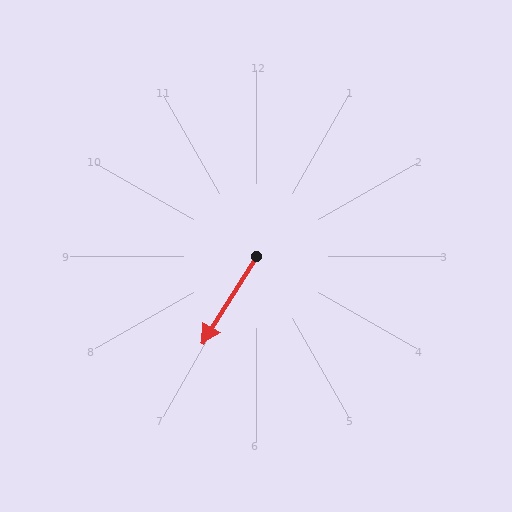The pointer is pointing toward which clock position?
Roughly 7 o'clock.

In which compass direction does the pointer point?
Southwest.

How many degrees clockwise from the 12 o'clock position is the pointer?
Approximately 212 degrees.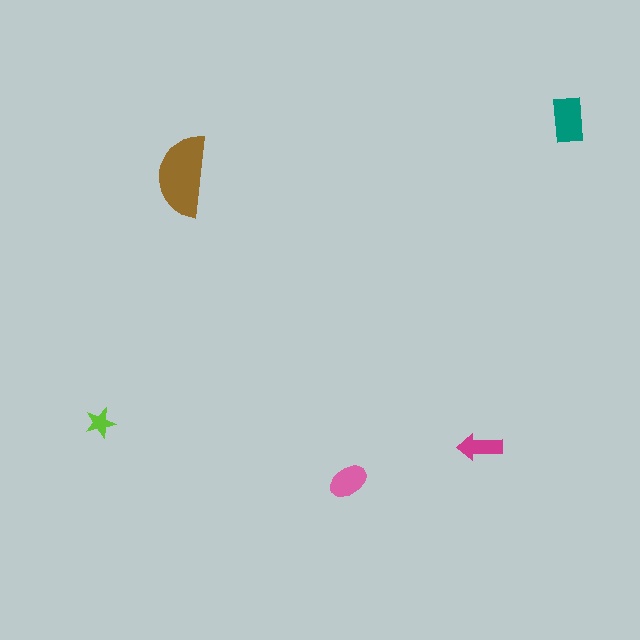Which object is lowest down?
The pink ellipse is bottommost.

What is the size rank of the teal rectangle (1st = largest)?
2nd.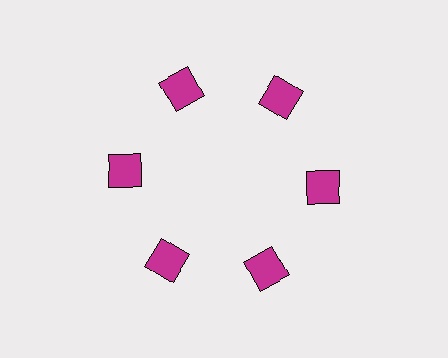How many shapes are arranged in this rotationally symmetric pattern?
There are 6 shapes, arranged in 6 groups of 1.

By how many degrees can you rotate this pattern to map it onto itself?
The pattern maps onto itself every 60 degrees of rotation.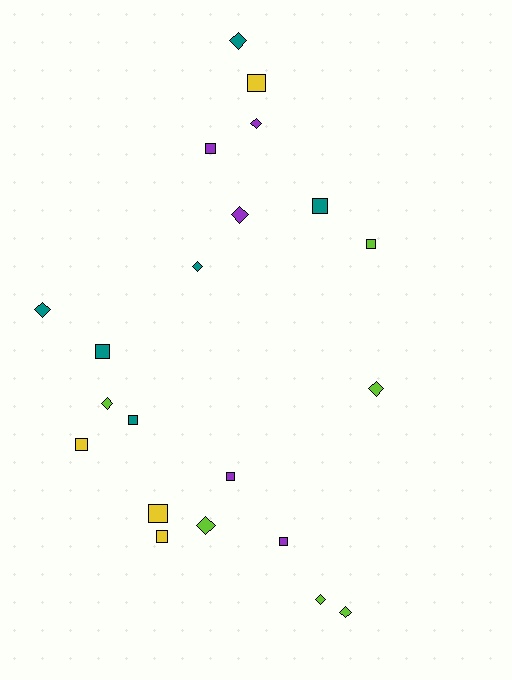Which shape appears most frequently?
Square, with 11 objects.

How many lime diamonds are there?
There are 5 lime diamonds.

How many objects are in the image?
There are 21 objects.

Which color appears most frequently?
Lime, with 6 objects.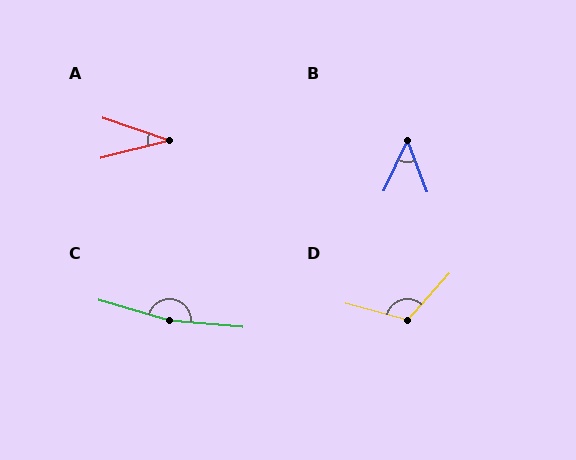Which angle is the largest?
C, at approximately 168 degrees.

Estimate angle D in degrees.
Approximately 117 degrees.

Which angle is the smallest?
A, at approximately 32 degrees.